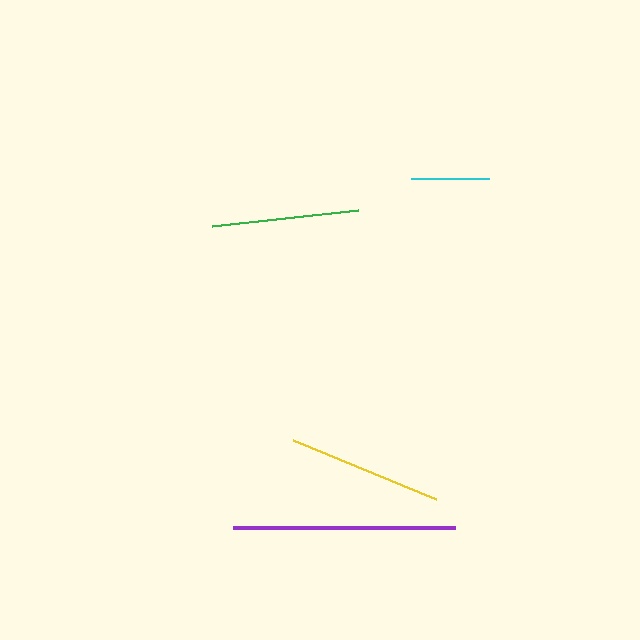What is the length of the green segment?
The green segment is approximately 147 pixels long.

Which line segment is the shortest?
The cyan line is the shortest at approximately 78 pixels.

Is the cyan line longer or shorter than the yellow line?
The yellow line is longer than the cyan line.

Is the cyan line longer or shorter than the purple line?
The purple line is longer than the cyan line.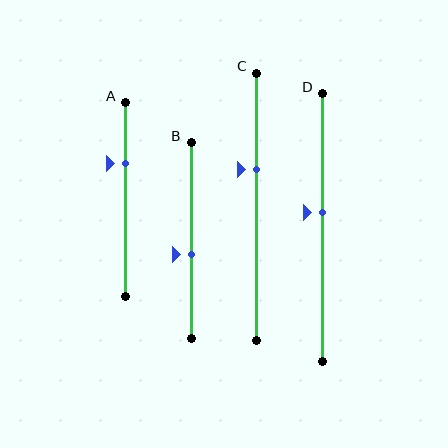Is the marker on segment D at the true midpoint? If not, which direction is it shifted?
No, the marker on segment D is shifted upward by about 6% of the segment length.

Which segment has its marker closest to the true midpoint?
Segment D has its marker closest to the true midpoint.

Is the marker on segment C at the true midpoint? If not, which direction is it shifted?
No, the marker on segment C is shifted upward by about 14% of the segment length.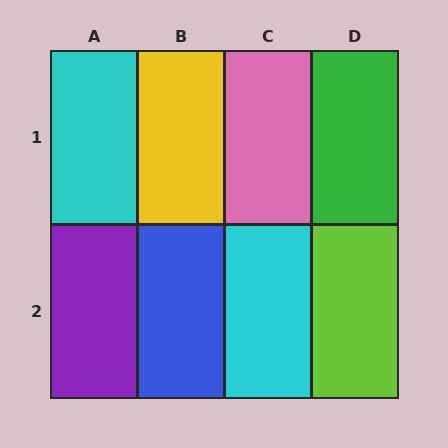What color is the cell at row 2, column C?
Cyan.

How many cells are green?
1 cell is green.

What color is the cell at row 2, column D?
Lime.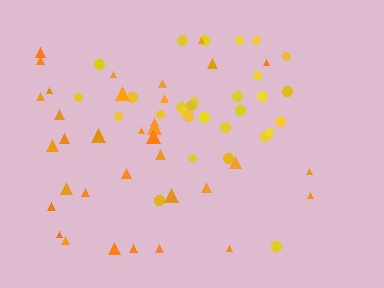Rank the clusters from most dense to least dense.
yellow, orange.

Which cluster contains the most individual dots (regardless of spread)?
Orange (35).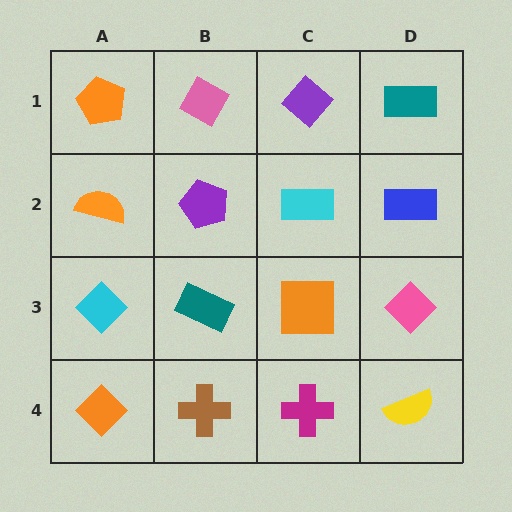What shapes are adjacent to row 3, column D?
A blue rectangle (row 2, column D), a yellow semicircle (row 4, column D), an orange square (row 3, column C).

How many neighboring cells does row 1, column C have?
3.